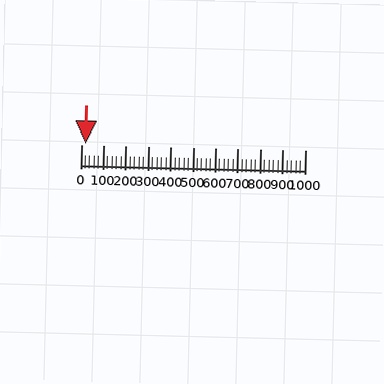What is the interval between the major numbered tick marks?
The major tick marks are spaced 100 units apart.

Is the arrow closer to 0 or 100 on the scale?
The arrow is closer to 0.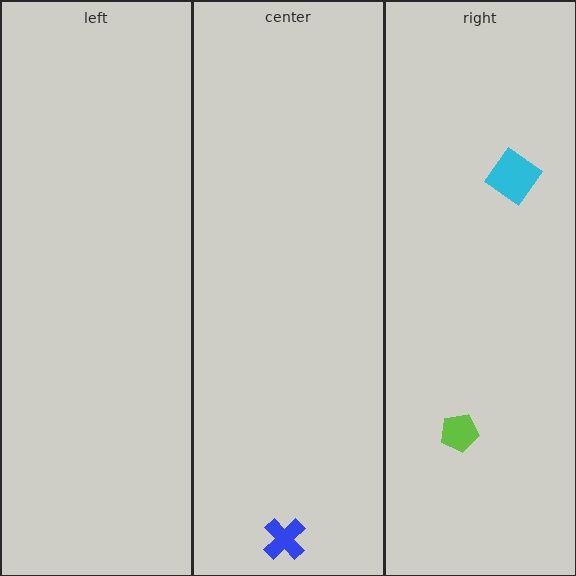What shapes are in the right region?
The lime pentagon, the cyan diamond.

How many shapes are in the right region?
2.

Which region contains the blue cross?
The center region.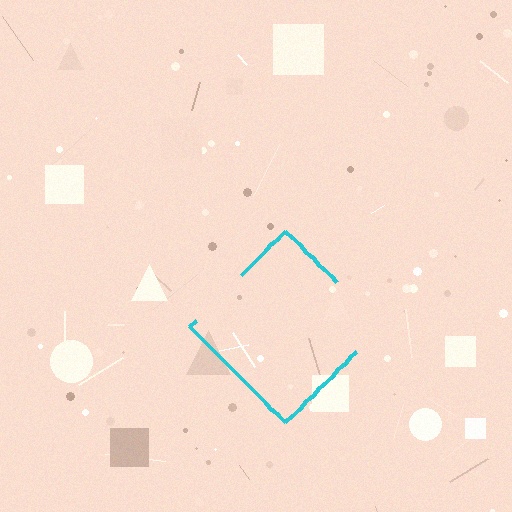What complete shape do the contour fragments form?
The contour fragments form a diamond.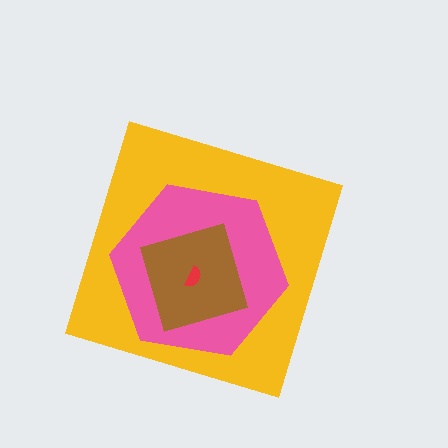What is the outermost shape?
The yellow diamond.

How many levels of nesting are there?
4.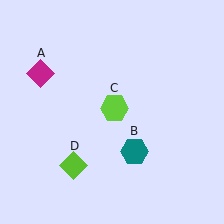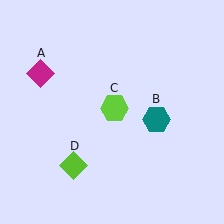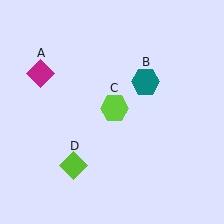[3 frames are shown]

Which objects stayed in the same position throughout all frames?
Magenta diamond (object A) and lime hexagon (object C) and lime diamond (object D) remained stationary.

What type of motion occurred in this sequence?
The teal hexagon (object B) rotated counterclockwise around the center of the scene.